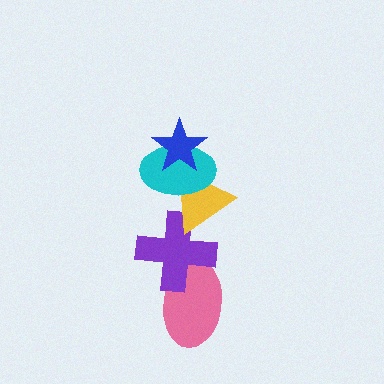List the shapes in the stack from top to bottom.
From top to bottom: the blue star, the cyan ellipse, the yellow triangle, the purple cross, the pink ellipse.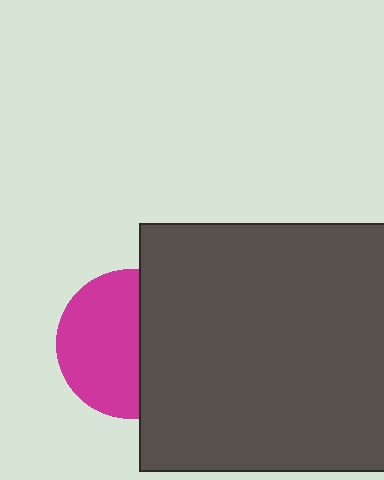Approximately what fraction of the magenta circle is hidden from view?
Roughly 43% of the magenta circle is hidden behind the dark gray rectangle.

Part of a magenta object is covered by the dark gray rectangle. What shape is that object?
It is a circle.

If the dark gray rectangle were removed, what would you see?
You would see the complete magenta circle.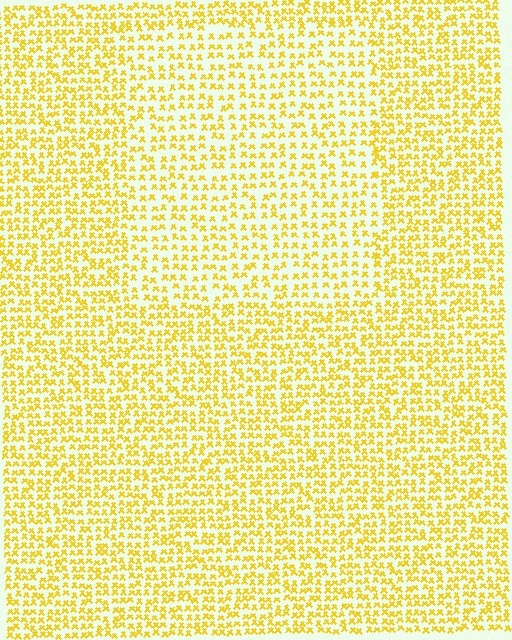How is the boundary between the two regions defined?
The boundary is defined by a change in element density (approximately 1.5x ratio). All elements are the same color, size, and shape.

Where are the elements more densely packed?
The elements are more densely packed outside the rectangle boundary.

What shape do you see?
I see a rectangle.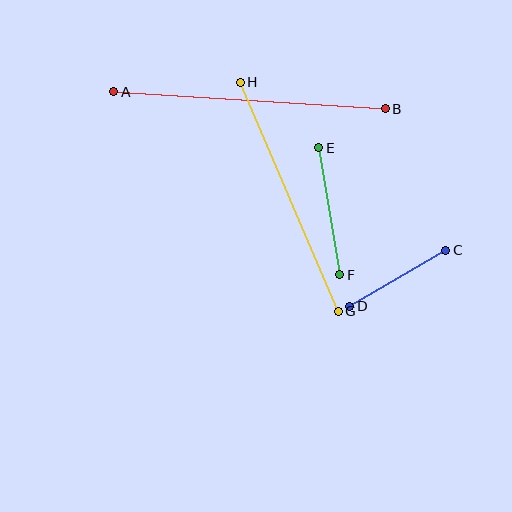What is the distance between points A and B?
The distance is approximately 272 pixels.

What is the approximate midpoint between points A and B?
The midpoint is at approximately (249, 100) pixels.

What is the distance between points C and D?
The distance is approximately 111 pixels.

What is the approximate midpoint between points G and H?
The midpoint is at approximately (289, 197) pixels.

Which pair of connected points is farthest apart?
Points A and B are farthest apart.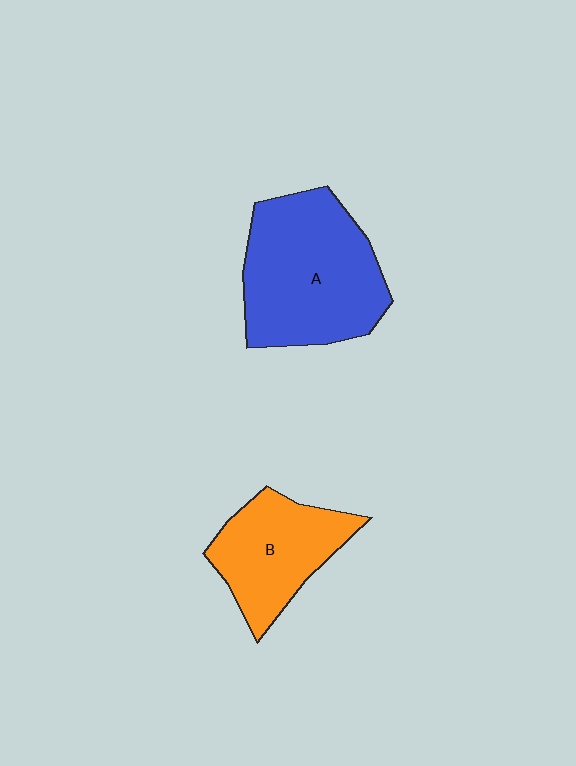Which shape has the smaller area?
Shape B (orange).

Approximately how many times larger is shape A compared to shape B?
Approximately 1.5 times.